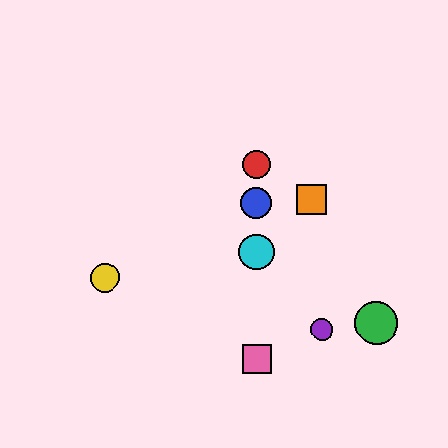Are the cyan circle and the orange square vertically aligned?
No, the cyan circle is at x≈256 and the orange square is at x≈311.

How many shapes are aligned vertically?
4 shapes (the red circle, the blue circle, the cyan circle, the pink square) are aligned vertically.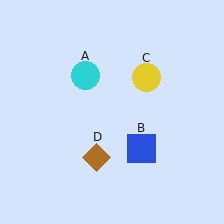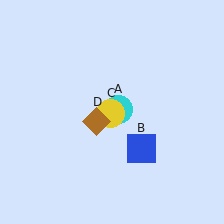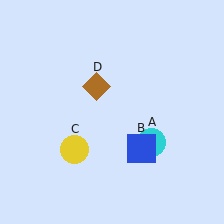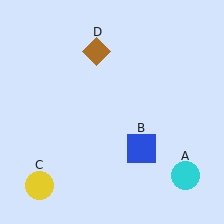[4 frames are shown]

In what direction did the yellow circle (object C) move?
The yellow circle (object C) moved down and to the left.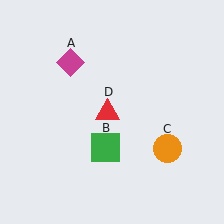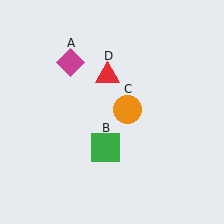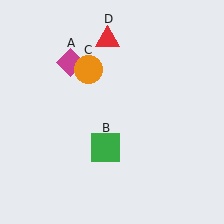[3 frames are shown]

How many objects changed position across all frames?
2 objects changed position: orange circle (object C), red triangle (object D).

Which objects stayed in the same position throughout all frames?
Magenta diamond (object A) and green square (object B) remained stationary.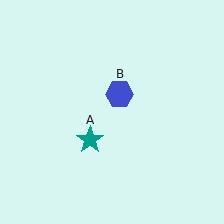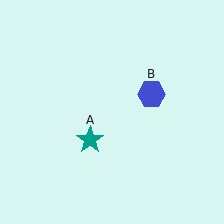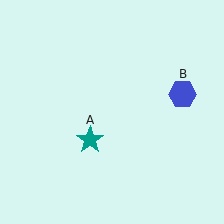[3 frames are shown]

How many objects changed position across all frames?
1 object changed position: blue hexagon (object B).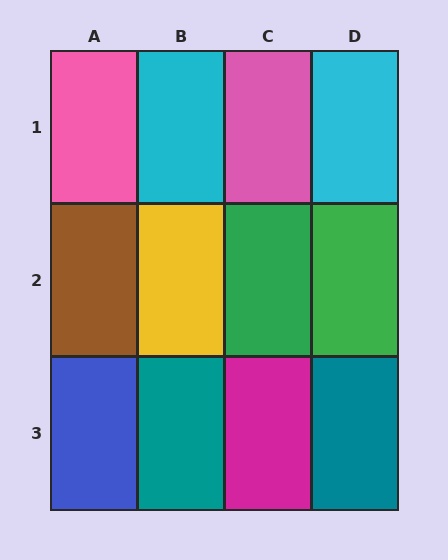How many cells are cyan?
2 cells are cyan.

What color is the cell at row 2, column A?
Brown.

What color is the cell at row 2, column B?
Yellow.